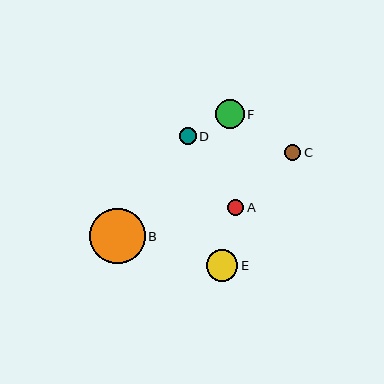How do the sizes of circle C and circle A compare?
Circle C and circle A are approximately the same size.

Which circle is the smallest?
Circle A is the smallest with a size of approximately 16 pixels.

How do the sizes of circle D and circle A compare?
Circle D and circle A are approximately the same size.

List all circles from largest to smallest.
From largest to smallest: B, E, F, D, C, A.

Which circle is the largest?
Circle B is the largest with a size of approximately 55 pixels.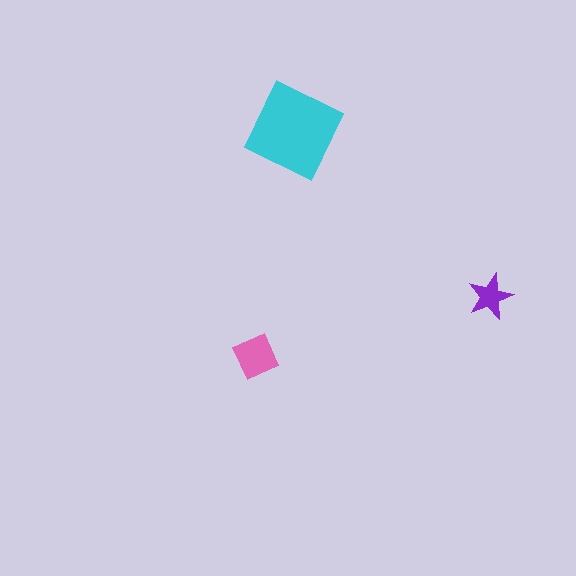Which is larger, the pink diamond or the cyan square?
The cyan square.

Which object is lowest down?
The pink diamond is bottommost.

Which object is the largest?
The cyan square.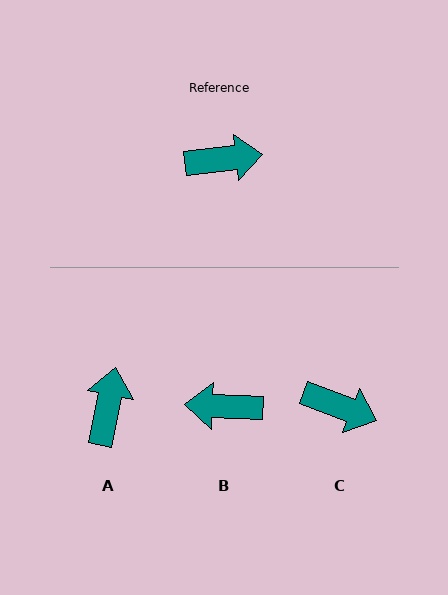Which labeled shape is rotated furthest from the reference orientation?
B, about 171 degrees away.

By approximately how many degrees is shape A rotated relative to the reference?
Approximately 72 degrees counter-clockwise.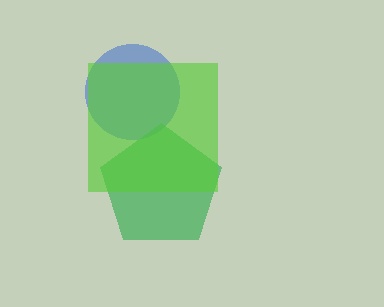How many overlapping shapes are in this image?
There are 3 overlapping shapes in the image.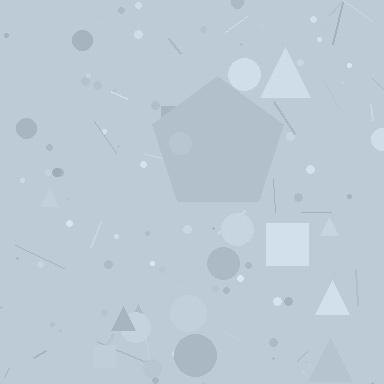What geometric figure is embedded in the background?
A pentagon is embedded in the background.